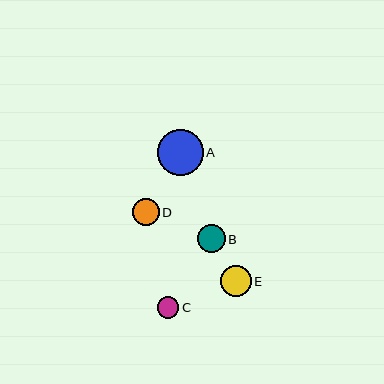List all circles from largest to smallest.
From largest to smallest: A, E, B, D, C.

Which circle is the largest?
Circle A is the largest with a size of approximately 46 pixels.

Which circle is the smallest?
Circle C is the smallest with a size of approximately 21 pixels.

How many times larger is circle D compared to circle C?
Circle D is approximately 1.2 times the size of circle C.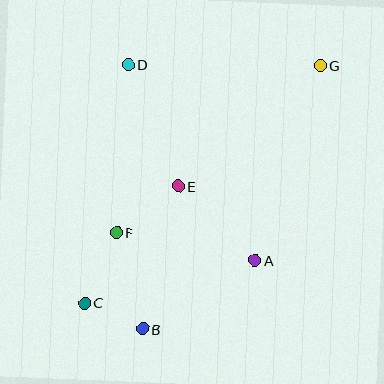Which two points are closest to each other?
Points B and C are closest to each other.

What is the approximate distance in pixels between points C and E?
The distance between C and E is approximately 150 pixels.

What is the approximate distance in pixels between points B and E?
The distance between B and E is approximately 147 pixels.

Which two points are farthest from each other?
Points C and G are farthest from each other.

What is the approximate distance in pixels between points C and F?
The distance between C and F is approximately 77 pixels.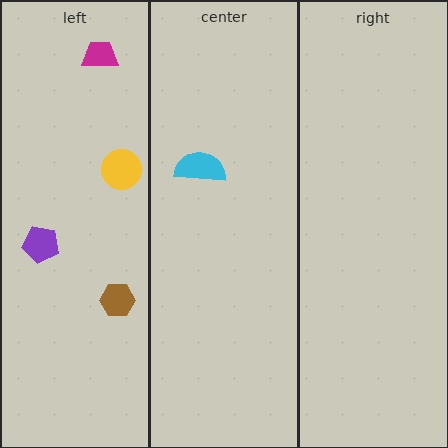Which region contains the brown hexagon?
The left region.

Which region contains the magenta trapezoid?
The left region.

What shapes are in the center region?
The cyan semicircle.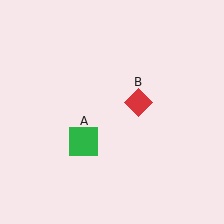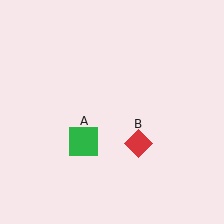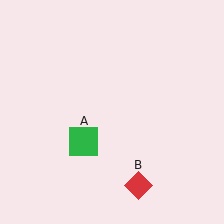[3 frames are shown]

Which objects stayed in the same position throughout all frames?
Green square (object A) remained stationary.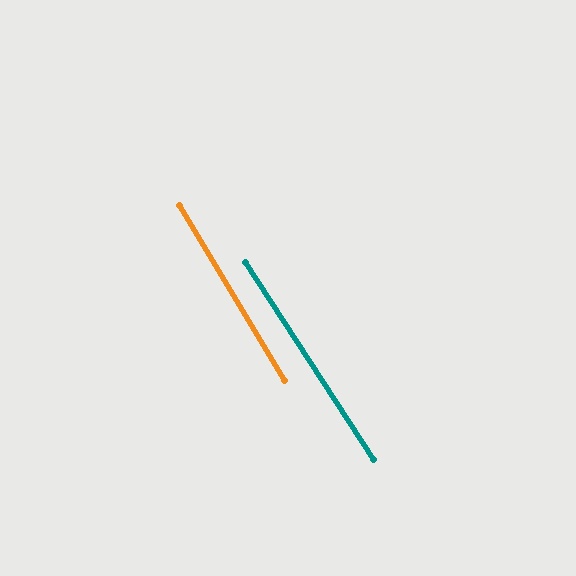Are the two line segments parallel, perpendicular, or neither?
Parallel — their directions differ by only 1.9°.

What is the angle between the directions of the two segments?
Approximately 2 degrees.